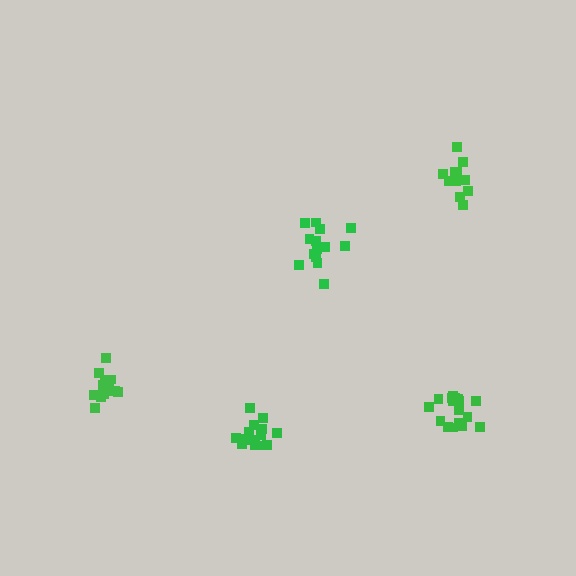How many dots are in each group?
Group 1: 15 dots, Group 2: 15 dots, Group 3: 18 dots, Group 4: 12 dots, Group 5: 18 dots (78 total).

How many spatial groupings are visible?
There are 5 spatial groupings.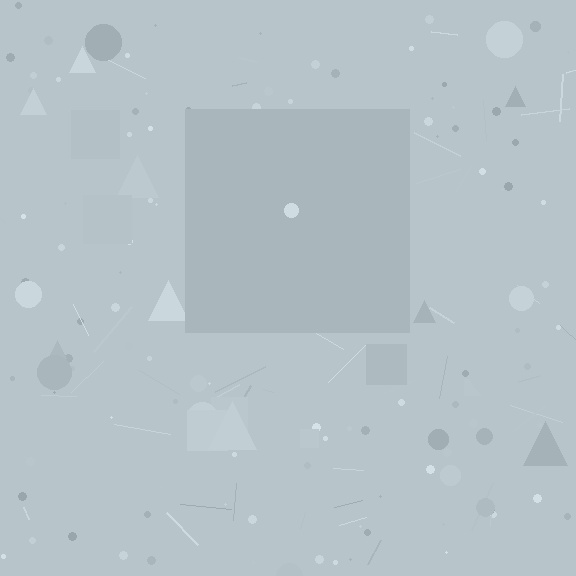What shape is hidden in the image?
A square is hidden in the image.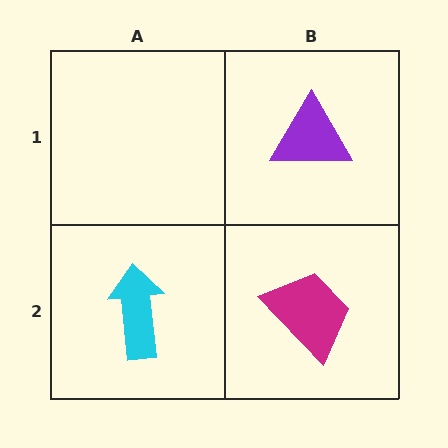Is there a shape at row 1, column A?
No, that cell is empty.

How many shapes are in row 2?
2 shapes.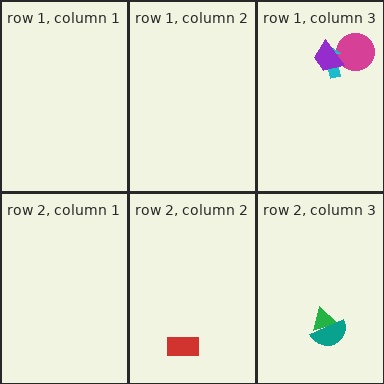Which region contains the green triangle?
The row 2, column 3 region.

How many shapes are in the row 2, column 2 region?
1.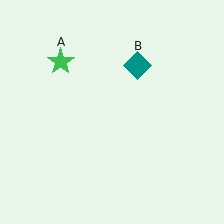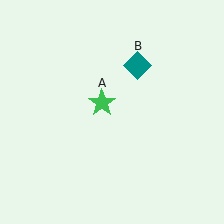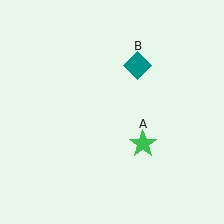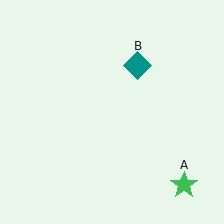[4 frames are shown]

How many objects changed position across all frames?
1 object changed position: green star (object A).